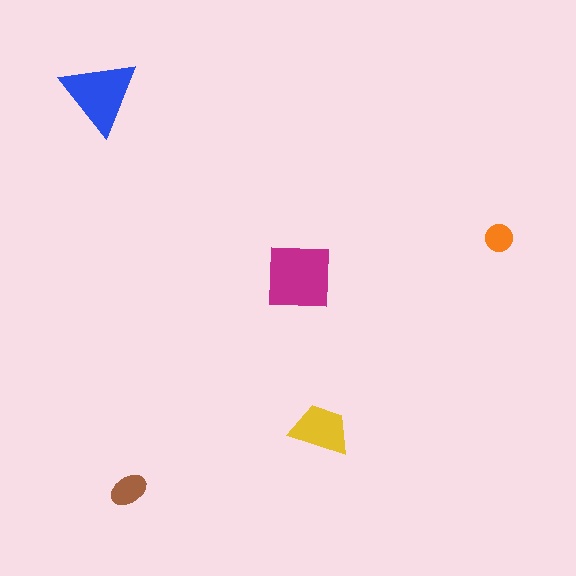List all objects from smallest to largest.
The orange circle, the brown ellipse, the yellow trapezoid, the blue triangle, the magenta square.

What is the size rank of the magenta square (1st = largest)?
1st.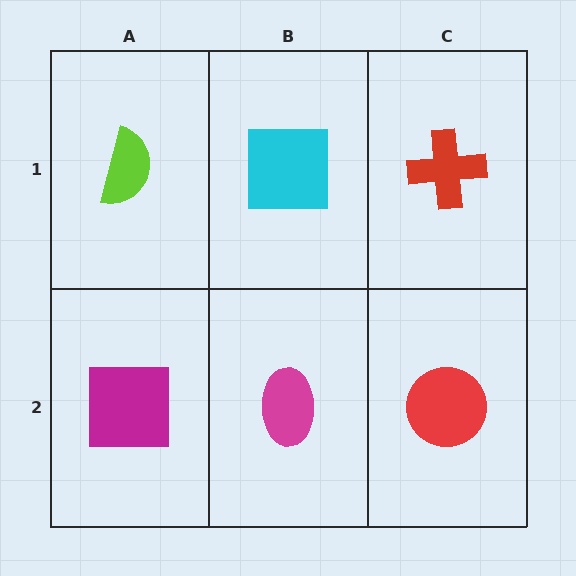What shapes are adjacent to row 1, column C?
A red circle (row 2, column C), a cyan square (row 1, column B).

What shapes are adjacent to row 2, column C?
A red cross (row 1, column C), a magenta ellipse (row 2, column B).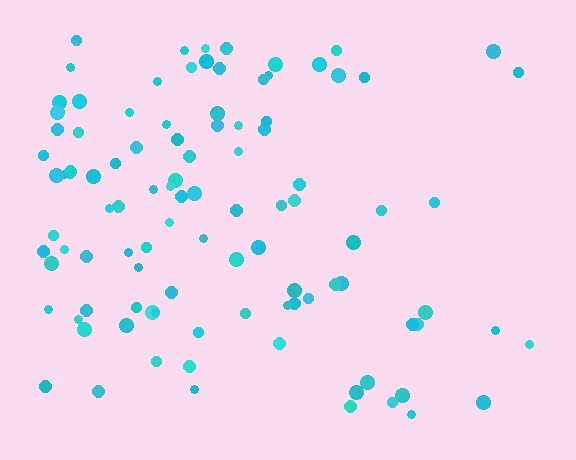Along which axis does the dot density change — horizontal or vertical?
Horizontal.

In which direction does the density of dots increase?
From right to left, with the left side densest.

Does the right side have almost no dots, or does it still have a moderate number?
Still a moderate number, just noticeably fewer than the left.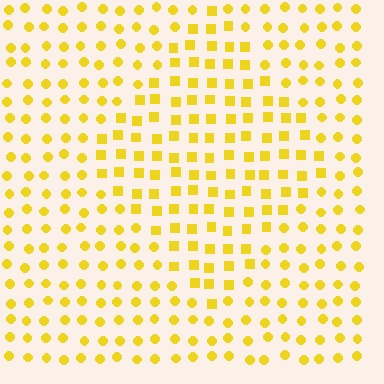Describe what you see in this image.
The image is filled with small yellow elements arranged in a uniform grid. A diamond-shaped region contains squares, while the surrounding area contains circles. The boundary is defined purely by the change in element shape.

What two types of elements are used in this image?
The image uses squares inside the diamond region and circles outside it.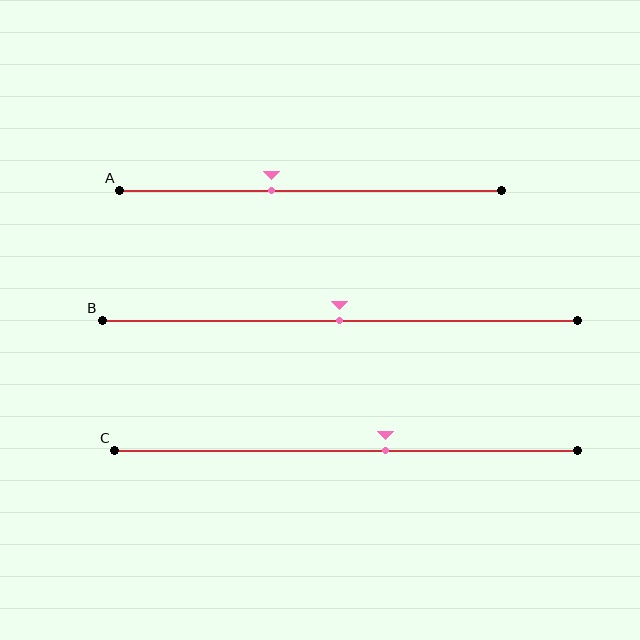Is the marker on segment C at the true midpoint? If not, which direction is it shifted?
No, the marker on segment C is shifted to the right by about 9% of the segment length.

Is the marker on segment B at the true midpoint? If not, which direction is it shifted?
Yes, the marker on segment B is at the true midpoint.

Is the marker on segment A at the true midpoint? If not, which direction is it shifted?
No, the marker on segment A is shifted to the left by about 10% of the segment length.